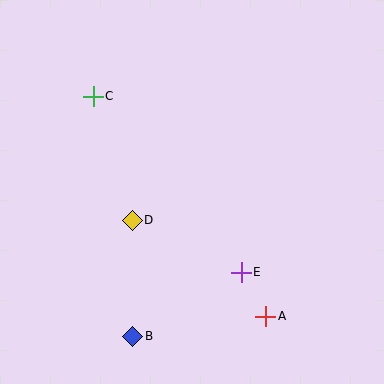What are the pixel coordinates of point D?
Point D is at (132, 220).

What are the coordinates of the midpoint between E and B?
The midpoint between E and B is at (187, 304).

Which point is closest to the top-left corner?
Point C is closest to the top-left corner.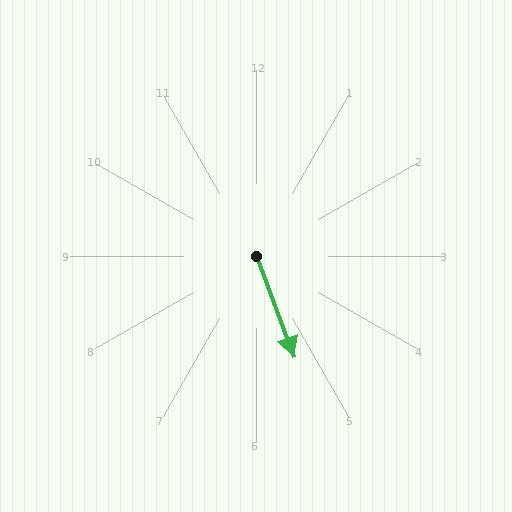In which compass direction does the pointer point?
South.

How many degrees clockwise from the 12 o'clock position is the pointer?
Approximately 159 degrees.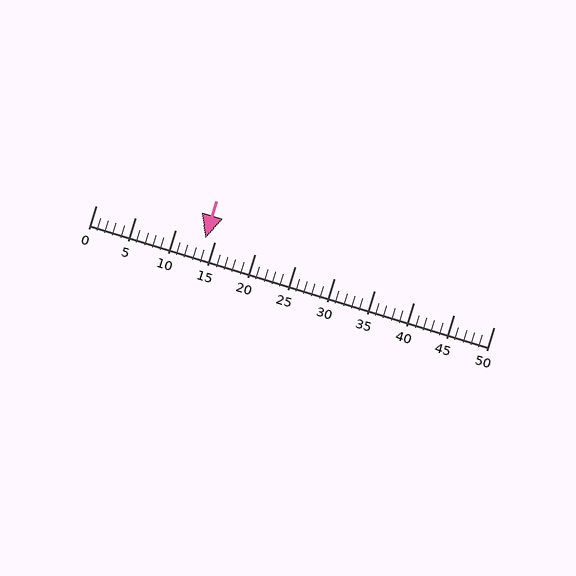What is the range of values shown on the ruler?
The ruler shows values from 0 to 50.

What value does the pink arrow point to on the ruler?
The pink arrow points to approximately 14.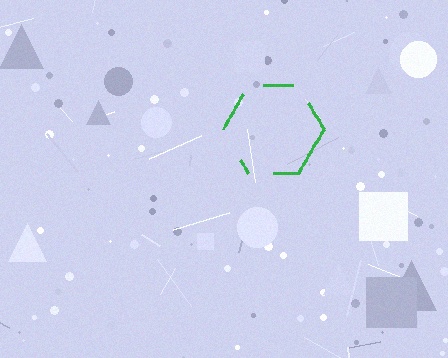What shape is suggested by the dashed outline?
The dashed outline suggests a hexagon.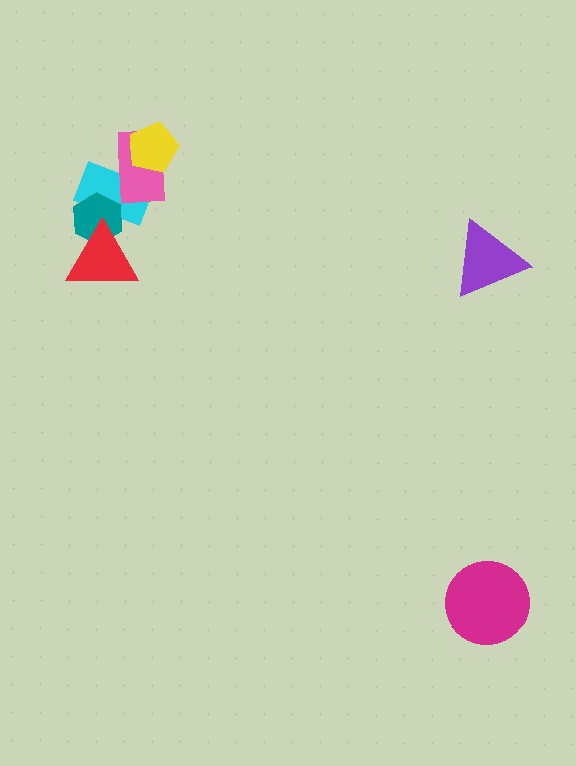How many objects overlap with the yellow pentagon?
1 object overlaps with the yellow pentagon.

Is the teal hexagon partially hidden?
Yes, it is partially covered by another shape.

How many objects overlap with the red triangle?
2 objects overlap with the red triangle.